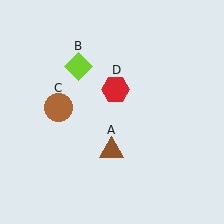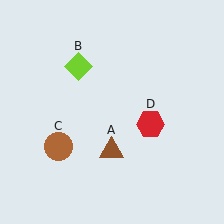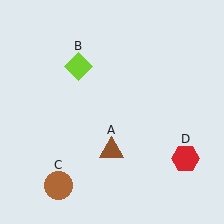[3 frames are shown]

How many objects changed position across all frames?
2 objects changed position: brown circle (object C), red hexagon (object D).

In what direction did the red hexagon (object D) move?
The red hexagon (object D) moved down and to the right.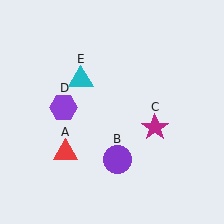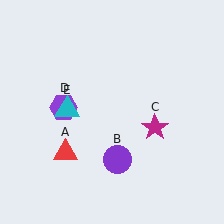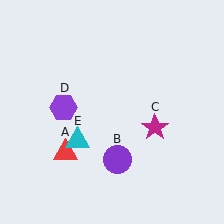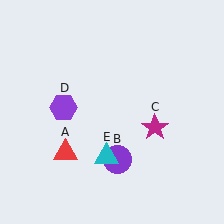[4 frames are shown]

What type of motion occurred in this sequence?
The cyan triangle (object E) rotated counterclockwise around the center of the scene.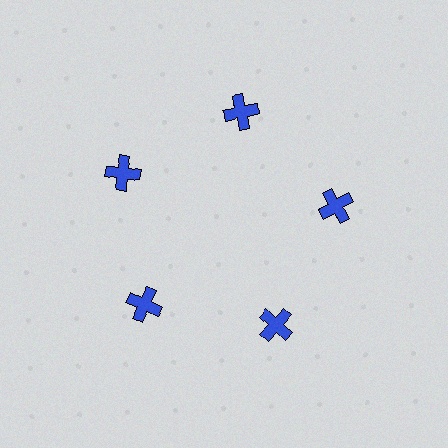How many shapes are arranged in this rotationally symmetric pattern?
There are 5 shapes, arranged in 5 groups of 1.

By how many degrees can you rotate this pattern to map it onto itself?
The pattern maps onto itself every 72 degrees of rotation.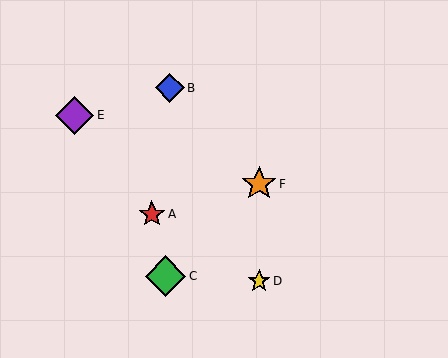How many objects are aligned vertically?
2 objects (D, F) are aligned vertically.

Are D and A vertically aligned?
No, D is at x≈259 and A is at x≈152.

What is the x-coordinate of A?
Object A is at x≈152.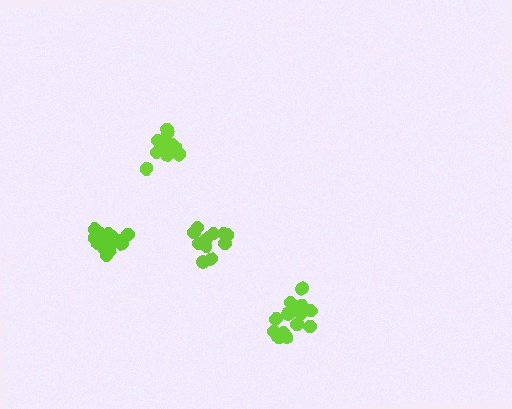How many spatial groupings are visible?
There are 4 spatial groupings.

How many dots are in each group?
Group 1: 18 dots, Group 2: 12 dots, Group 3: 16 dots, Group 4: 13 dots (59 total).